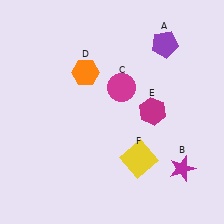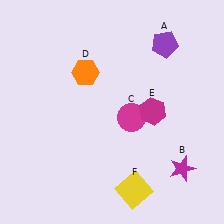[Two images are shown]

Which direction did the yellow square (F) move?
The yellow square (F) moved down.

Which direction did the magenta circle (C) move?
The magenta circle (C) moved down.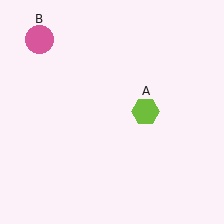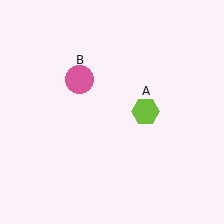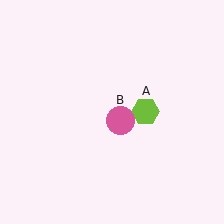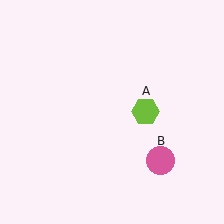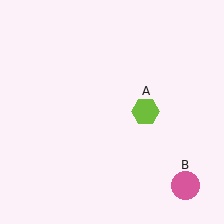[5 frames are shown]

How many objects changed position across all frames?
1 object changed position: pink circle (object B).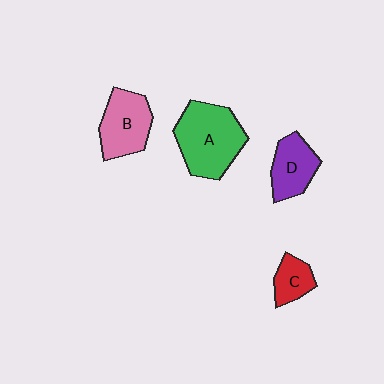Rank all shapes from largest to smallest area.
From largest to smallest: A (green), B (pink), D (purple), C (red).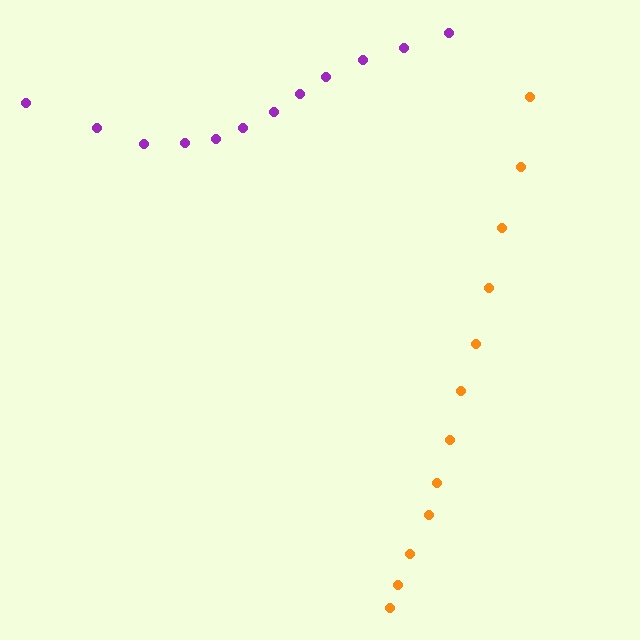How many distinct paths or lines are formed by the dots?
There are 2 distinct paths.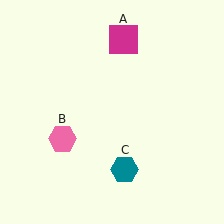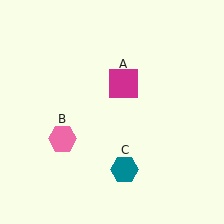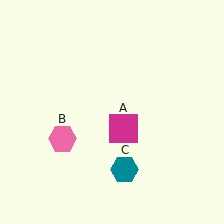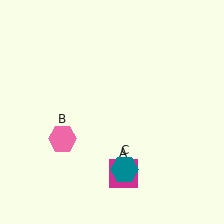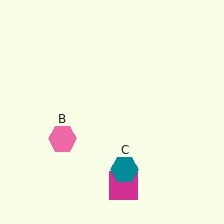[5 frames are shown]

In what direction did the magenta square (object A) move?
The magenta square (object A) moved down.